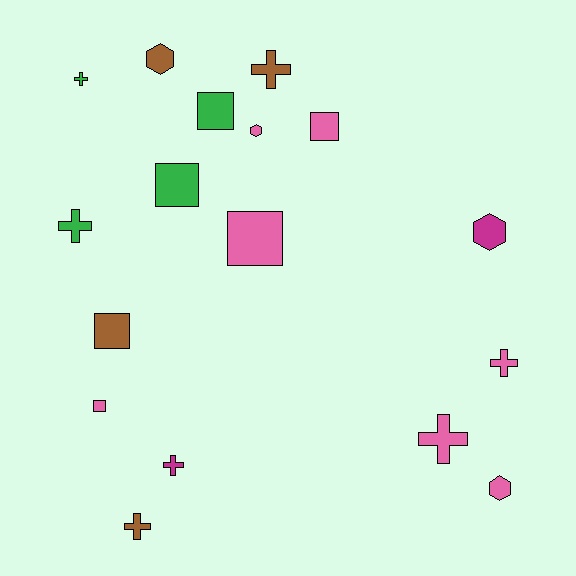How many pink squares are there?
There are 3 pink squares.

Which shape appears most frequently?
Cross, with 7 objects.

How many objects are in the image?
There are 17 objects.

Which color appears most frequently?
Pink, with 7 objects.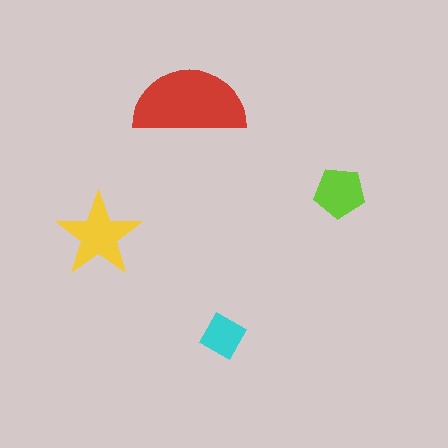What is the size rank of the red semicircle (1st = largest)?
1st.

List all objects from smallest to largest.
The cyan square, the lime pentagon, the yellow star, the red semicircle.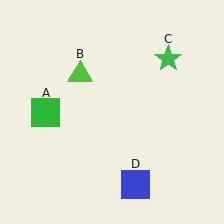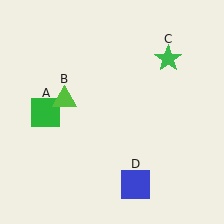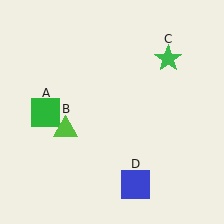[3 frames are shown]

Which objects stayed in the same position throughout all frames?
Green square (object A) and green star (object C) and blue square (object D) remained stationary.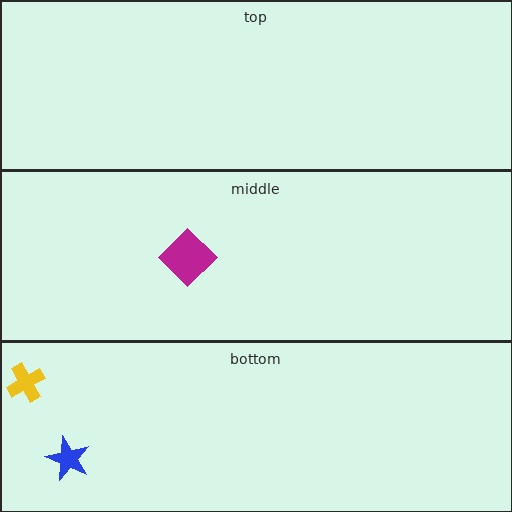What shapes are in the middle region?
The magenta diamond.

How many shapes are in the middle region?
1.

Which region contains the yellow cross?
The bottom region.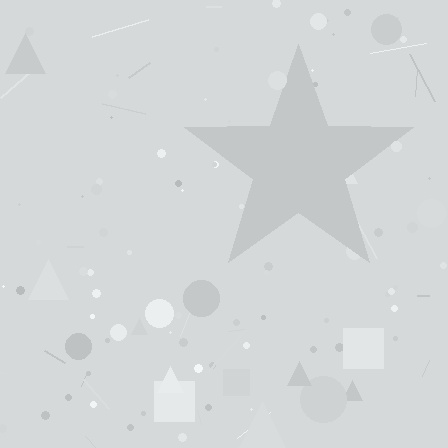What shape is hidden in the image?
A star is hidden in the image.